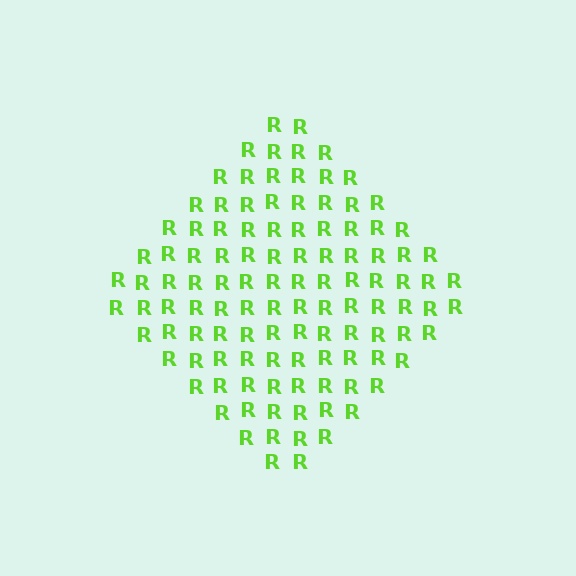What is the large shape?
The large shape is a diamond.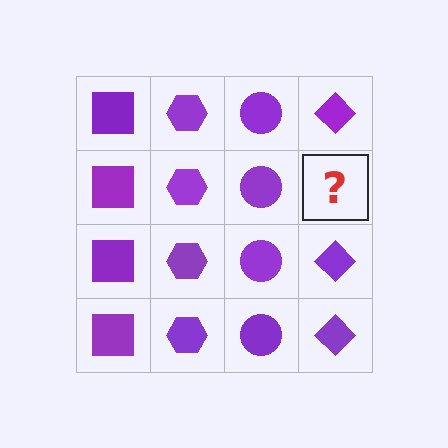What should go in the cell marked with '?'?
The missing cell should contain a purple diamond.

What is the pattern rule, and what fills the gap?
The rule is that each column has a consistent shape. The gap should be filled with a purple diamond.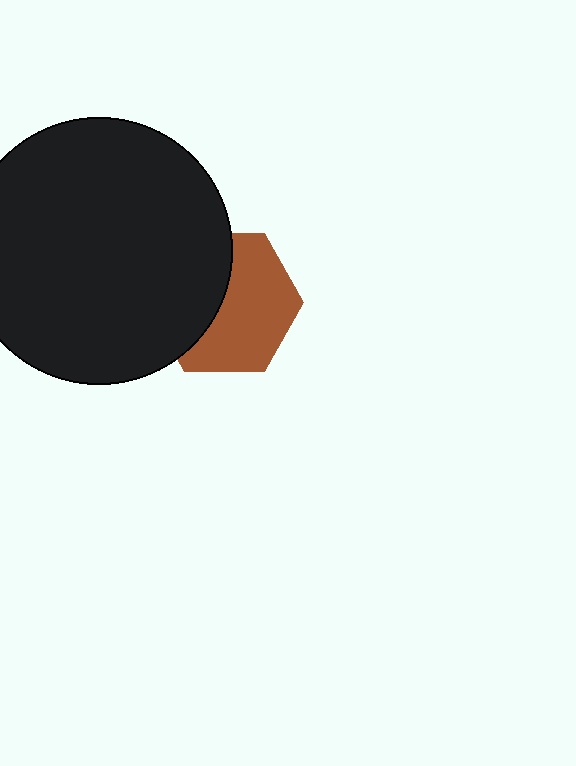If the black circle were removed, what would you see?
You would see the complete brown hexagon.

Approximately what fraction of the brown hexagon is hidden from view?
Roughly 43% of the brown hexagon is hidden behind the black circle.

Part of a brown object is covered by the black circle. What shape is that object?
It is a hexagon.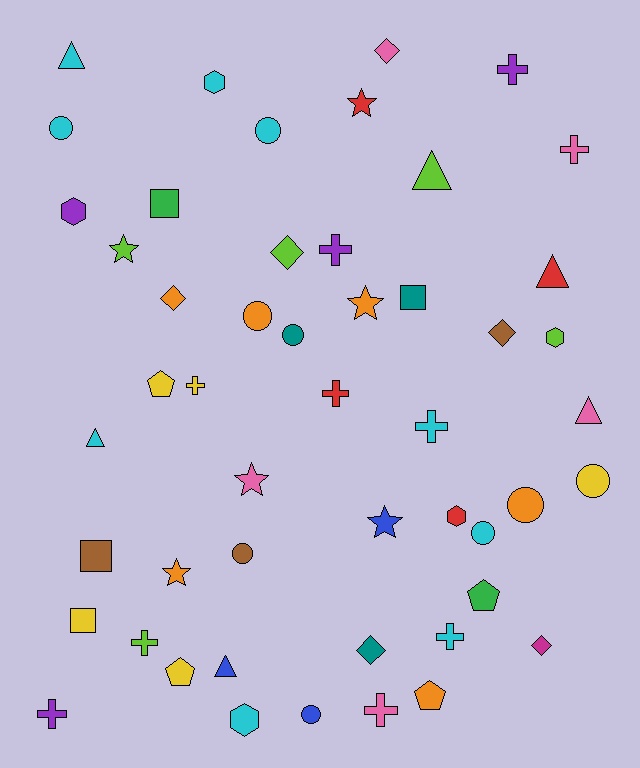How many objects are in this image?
There are 50 objects.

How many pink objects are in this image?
There are 5 pink objects.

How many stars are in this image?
There are 6 stars.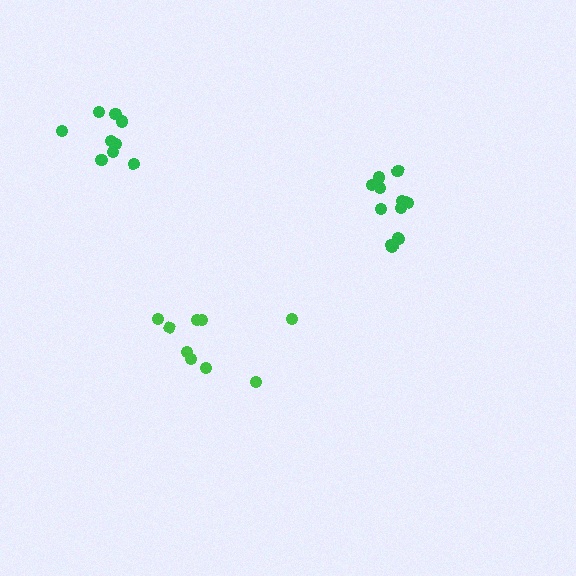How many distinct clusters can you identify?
There are 3 distinct clusters.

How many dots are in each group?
Group 1: 9 dots, Group 2: 12 dots, Group 3: 9 dots (30 total).